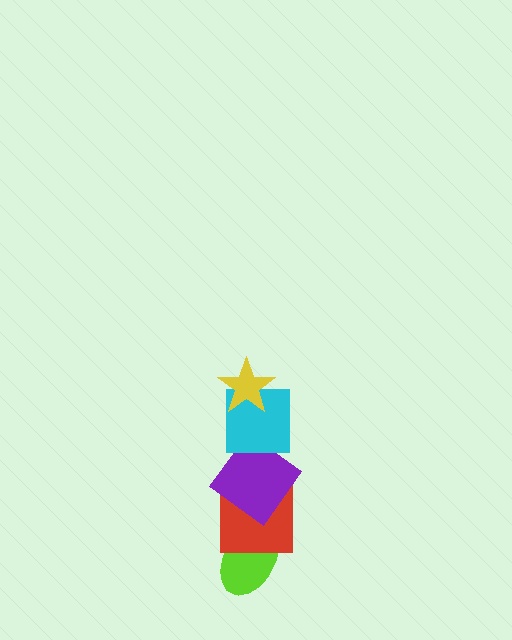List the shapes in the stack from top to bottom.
From top to bottom: the yellow star, the cyan square, the purple diamond, the red square, the lime ellipse.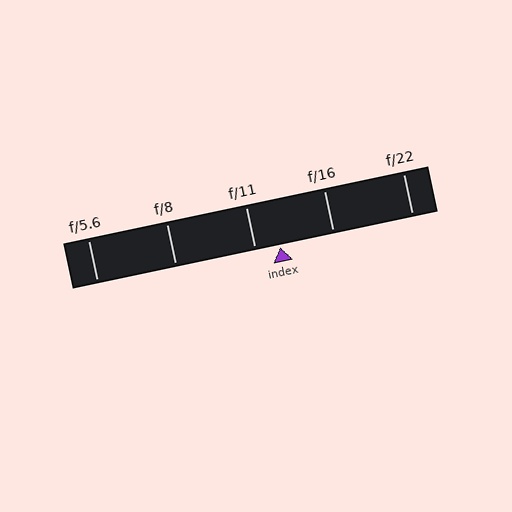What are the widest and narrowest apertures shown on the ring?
The widest aperture shown is f/5.6 and the narrowest is f/22.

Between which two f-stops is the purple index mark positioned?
The index mark is between f/11 and f/16.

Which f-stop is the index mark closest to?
The index mark is closest to f/11.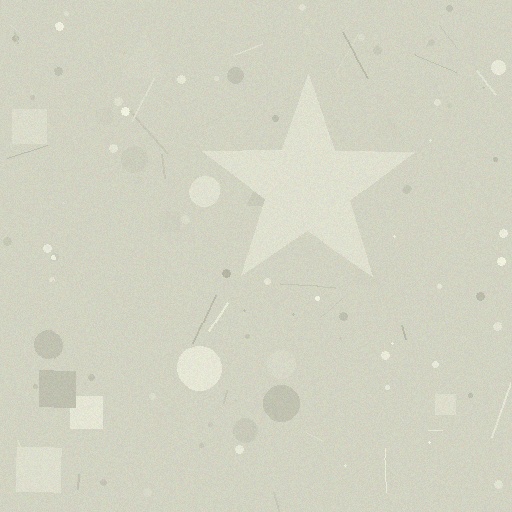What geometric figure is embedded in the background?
A star is embedded in the background.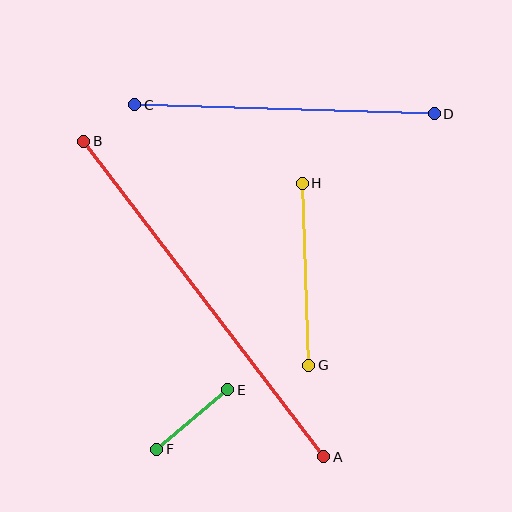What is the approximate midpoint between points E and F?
The midpoint is at approximately (192, 419) pixels.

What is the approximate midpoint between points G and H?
The midpoint is at approximately (305, 274) pixels.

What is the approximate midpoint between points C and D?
The midpoint is at approximately (284, 109) pixels.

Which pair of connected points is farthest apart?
Points A and B are farthest apart.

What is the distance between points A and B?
The distance is approximately 396 pixels.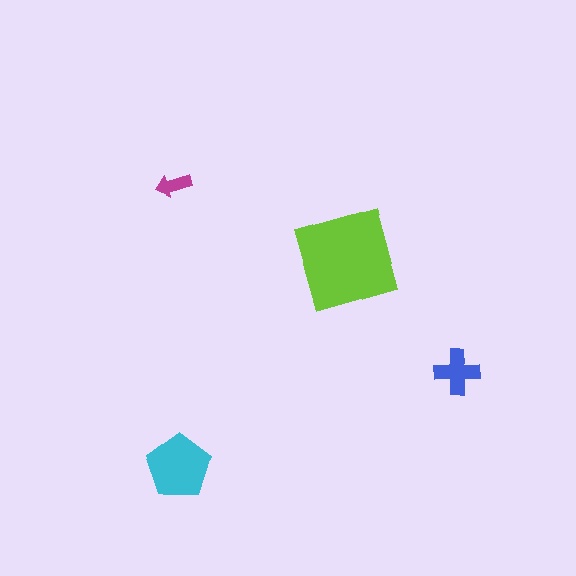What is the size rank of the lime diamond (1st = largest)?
1st.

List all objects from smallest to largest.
The magenta arrow, the blue cross, the cyan pentagon, the lime diamond.